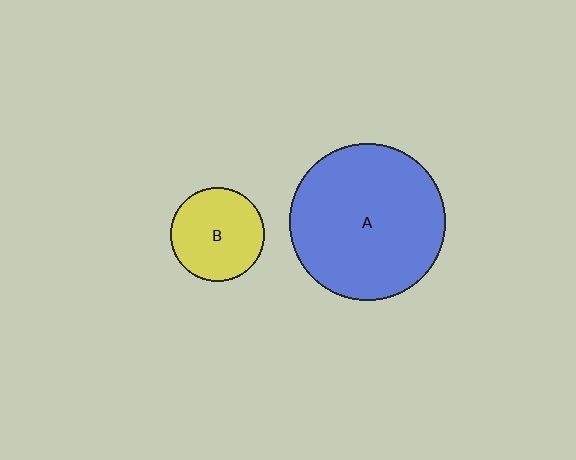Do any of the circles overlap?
No, none of the circles overlap.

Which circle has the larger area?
Circle A (blue).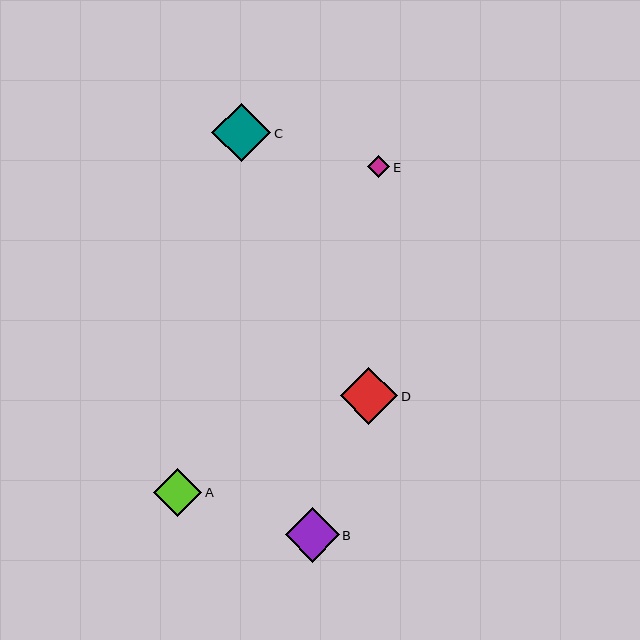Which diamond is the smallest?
Diamond E is the smallest with a size of approximately 22 pixels.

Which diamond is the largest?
Diamond C is the largest with a size of approximately 59 pixels.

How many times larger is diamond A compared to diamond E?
Diamond A is approximately 2.1 times the size of diamond E.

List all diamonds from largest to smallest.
From largest to smallest: C, D, B, A, E.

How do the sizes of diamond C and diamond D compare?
Diamond C and diamond D are approximately the same size.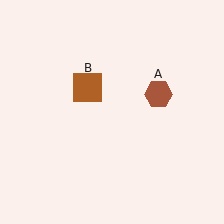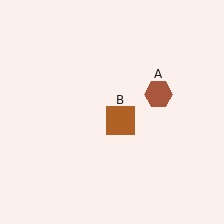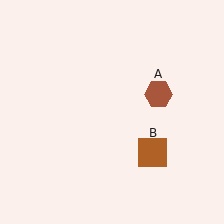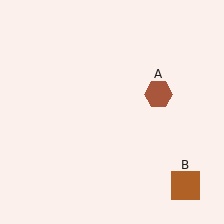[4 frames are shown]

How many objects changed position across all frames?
1 object changed position: brown square (object B).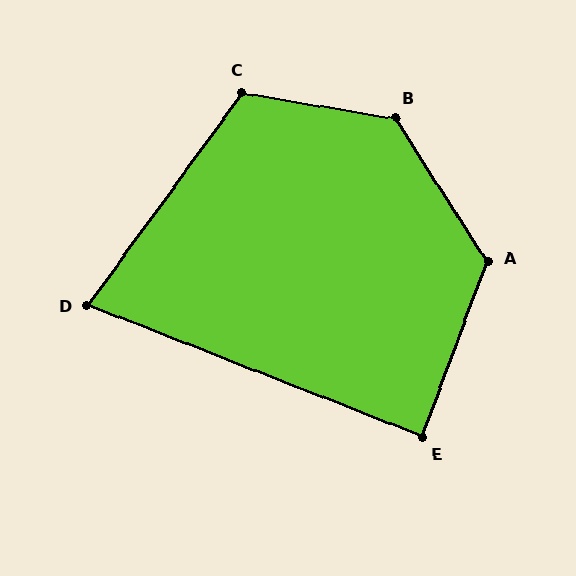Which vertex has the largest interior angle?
B, at approximately 132 degrees.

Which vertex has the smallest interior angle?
D, at approximately 76 degrees.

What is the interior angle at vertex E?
Approximately 89 degrees (approximately right).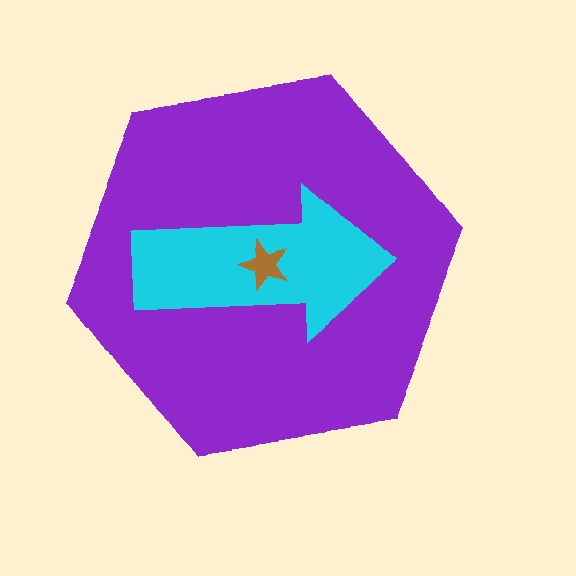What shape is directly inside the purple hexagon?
The cyan arrow.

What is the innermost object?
The brown star.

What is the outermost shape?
The purple hexagon.